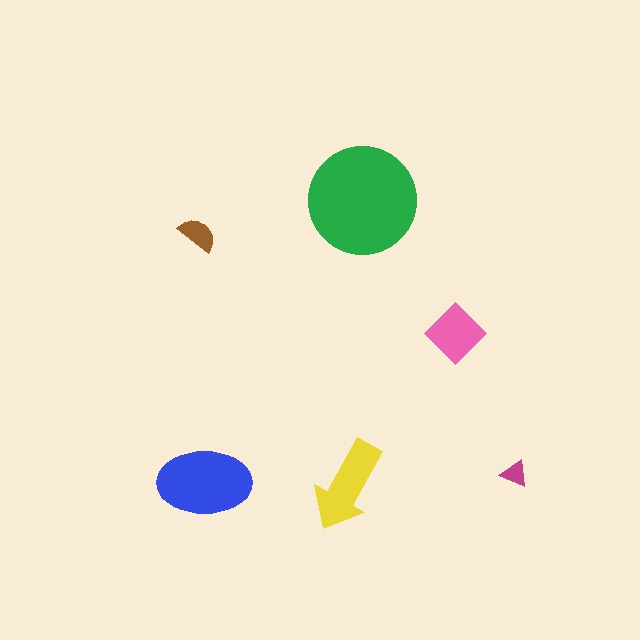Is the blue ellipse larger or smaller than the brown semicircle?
Larger.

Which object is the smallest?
The magenta triangle.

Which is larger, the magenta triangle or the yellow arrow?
The yellow arrow.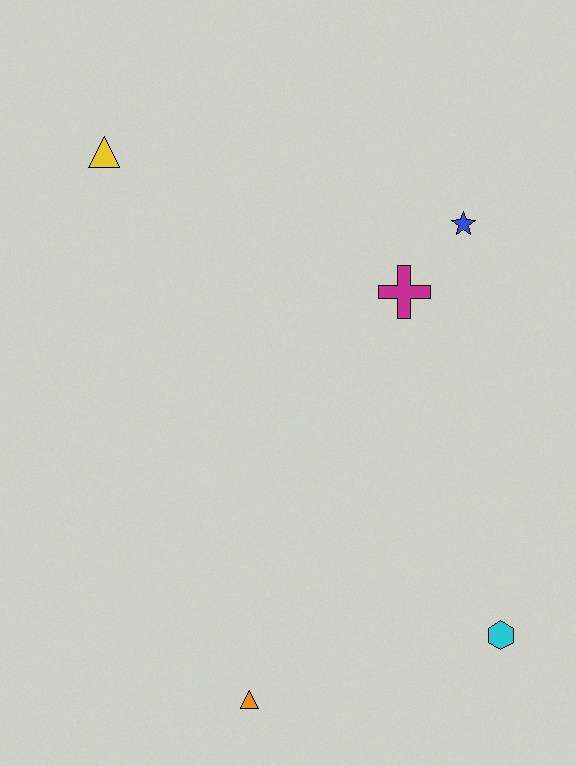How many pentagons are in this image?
There are no pentagons.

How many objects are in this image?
There are 5 objects.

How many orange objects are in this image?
There is 1 orange object.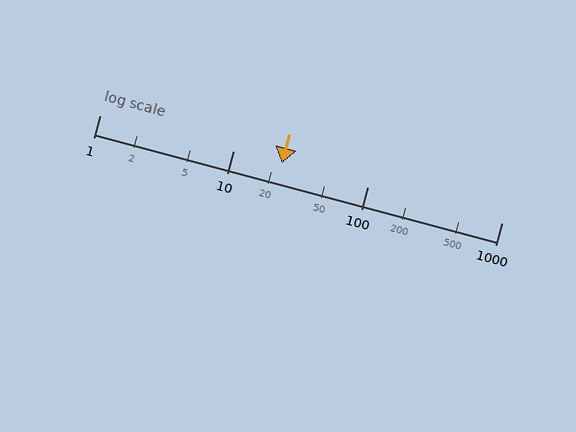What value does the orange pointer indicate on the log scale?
The pointer indicates approximately 23.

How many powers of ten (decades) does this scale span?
The scale spans 3 decades, from 1 to 1000.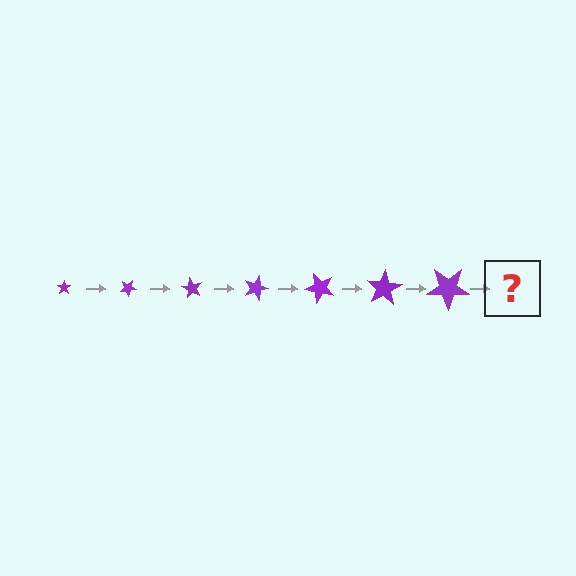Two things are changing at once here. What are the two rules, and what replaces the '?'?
The two rules are that the star grows larger each step and it rotates 30 degrees each step. The '?' should be a star, larger than the previous one and rotated 210 degrees from the start.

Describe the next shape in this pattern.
It should be a star, larger than the previous one and rotated 210 degrees from the start.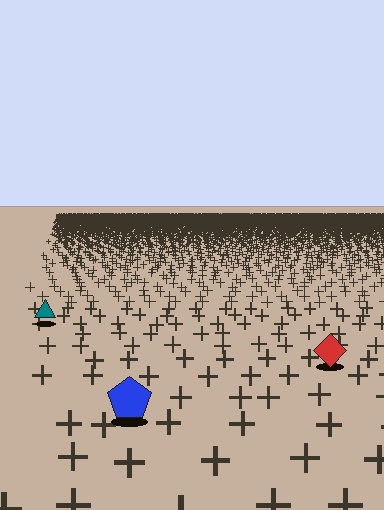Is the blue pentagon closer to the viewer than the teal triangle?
Yes. The blue pentagon is closer — you can tell from the texture gradient: the ground texture is coarser near it.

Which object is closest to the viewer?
The blue pentagon is closest. The texture marks near it are larger and more spread out.